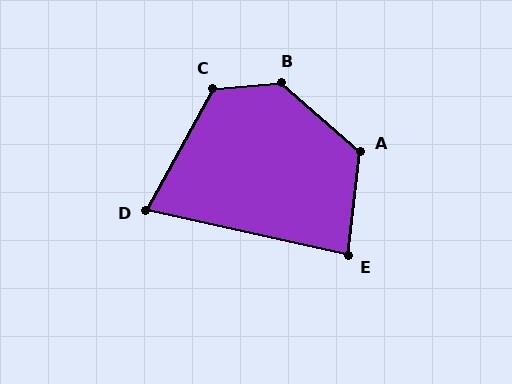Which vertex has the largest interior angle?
B, at approximately 134 degrees.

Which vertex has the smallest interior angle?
D, at approximately 74 degrees.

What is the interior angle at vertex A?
Approximately 124 degrees (obtuse).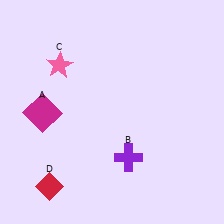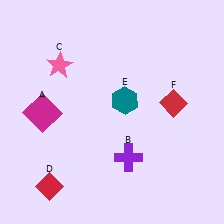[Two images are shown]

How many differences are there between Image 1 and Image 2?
There are 2 differences between the two images.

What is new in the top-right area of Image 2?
A red diamond (F) was added in the top-right area of Image 2.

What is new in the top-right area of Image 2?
A teal hexagon (E) was added in the top-right area of Image 2.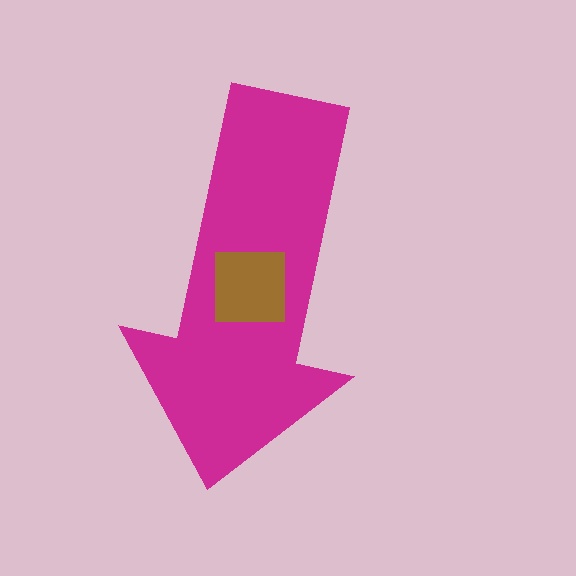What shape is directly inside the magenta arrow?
The brown square.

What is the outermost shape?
The magenta arrow.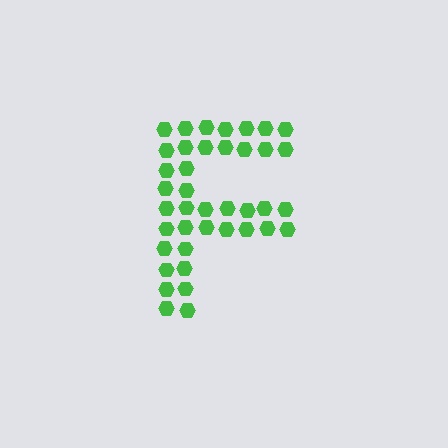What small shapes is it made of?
It is made of small hexagons.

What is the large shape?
The large shape is the letter F.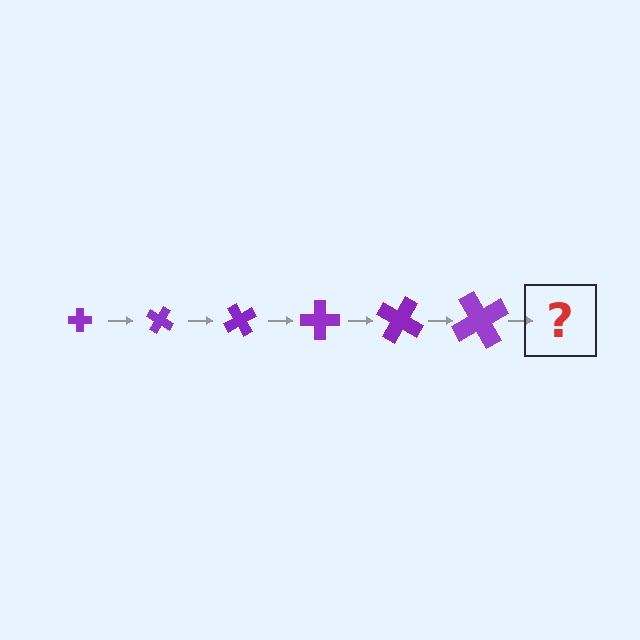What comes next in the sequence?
The next element should be a cross, larger than the previous one and rotated 180 degrees from the start.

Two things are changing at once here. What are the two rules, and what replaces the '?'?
The two rules are that the cross grows larger each step and it rotates 30 degrees each step. The '?' should be a cross, larger than the previous one and rotated 180 degrees from the start.